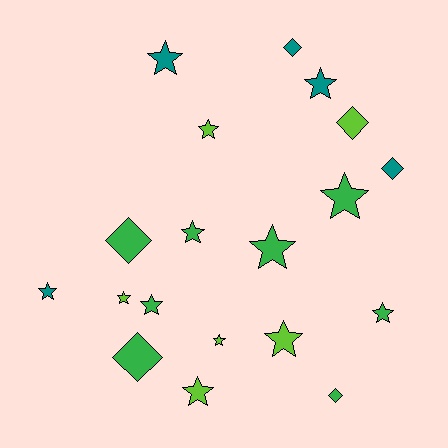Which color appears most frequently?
Green, with 8 objects.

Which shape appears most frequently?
Star, with 13 objects.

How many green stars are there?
There are 5 green stars.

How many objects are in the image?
There are 19 objects.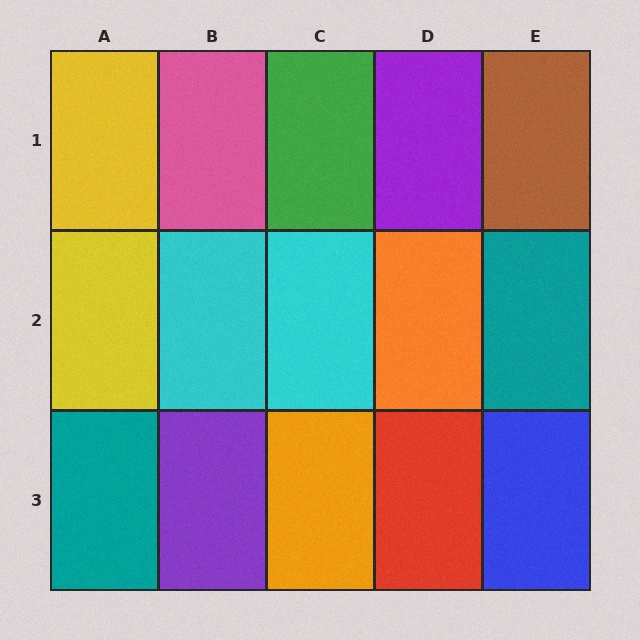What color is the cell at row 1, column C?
Green.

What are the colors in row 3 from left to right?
Teal, purple, orange, red, blue.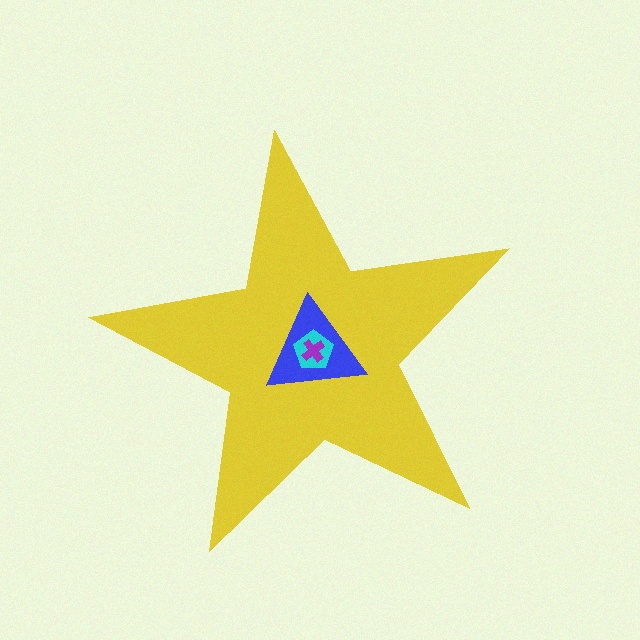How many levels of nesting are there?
4.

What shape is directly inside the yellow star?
The blue triangle.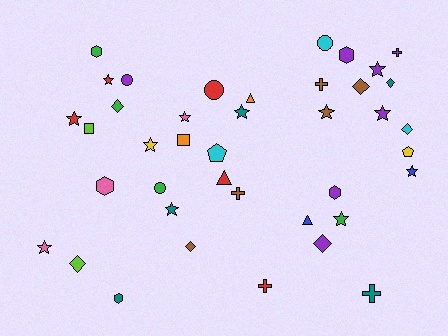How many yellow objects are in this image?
There are 2 yellow objects.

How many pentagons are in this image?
There are 2 pentagons.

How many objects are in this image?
There are 40 objects.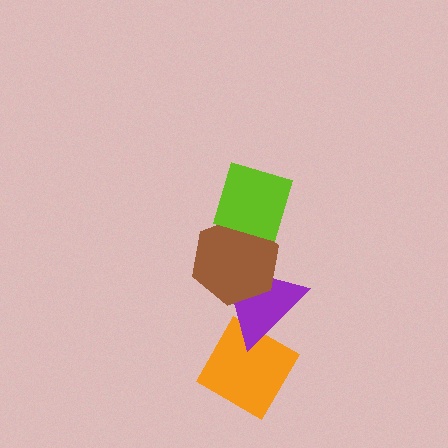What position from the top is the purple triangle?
The purple triangle is 3rd from the top.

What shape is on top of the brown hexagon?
The lime diamond is on top of the brown hexagon.